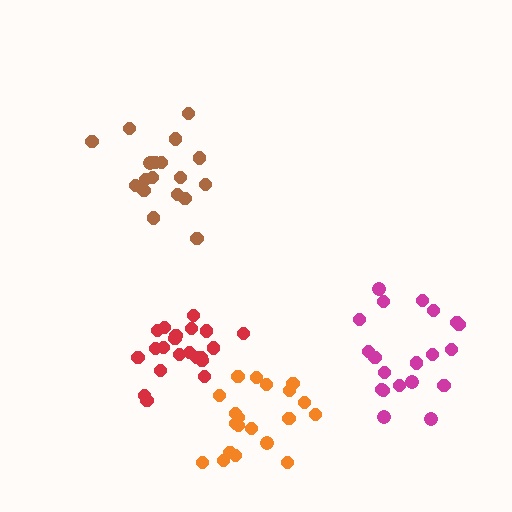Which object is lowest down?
The orange cluster is bottommost.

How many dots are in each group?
Group 1: 18 dots, Group 2: 20 dots, Group 3: 20 dots, Group 4: 21 dots (79 total).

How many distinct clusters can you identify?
There are 4 distinct clusters.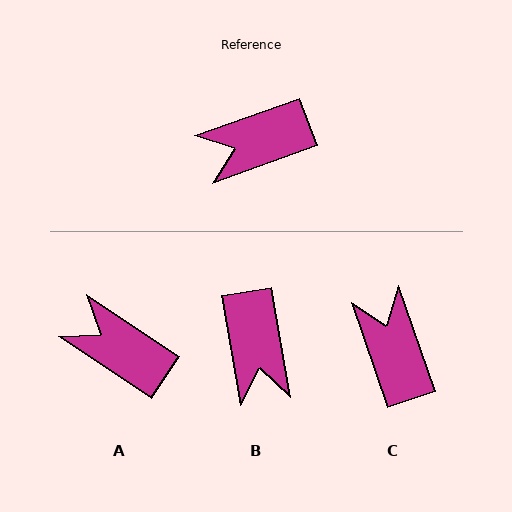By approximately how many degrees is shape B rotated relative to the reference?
Approximately 80 degrees counter-clockwise.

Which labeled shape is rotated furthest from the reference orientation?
C, about 91 degrees away.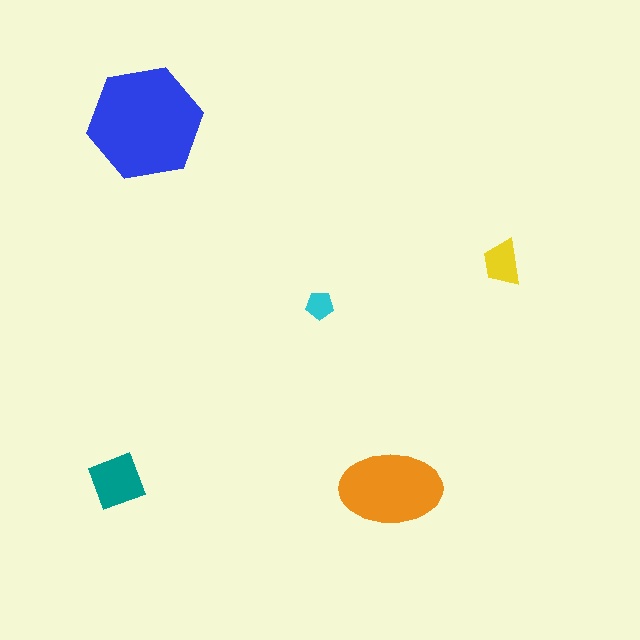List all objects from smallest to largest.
The cyan pentagon, the yellow trapezoid, the teal diamond, the orange ellipse, the blue hexagon.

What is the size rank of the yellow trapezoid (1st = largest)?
4th.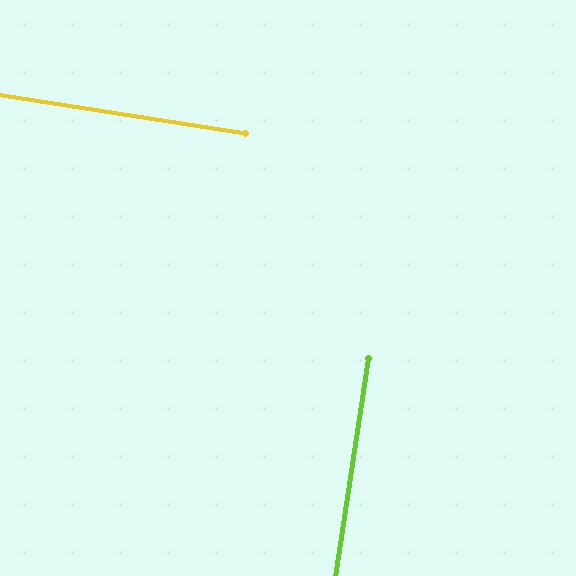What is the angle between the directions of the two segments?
Approximately 89 degrees.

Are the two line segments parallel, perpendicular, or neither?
Perpendicular — they meet at approximately 89°.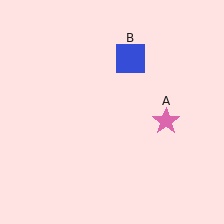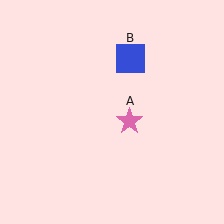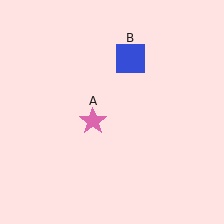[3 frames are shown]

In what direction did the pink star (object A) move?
The pink star (object A) moved left.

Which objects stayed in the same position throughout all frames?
Blue square (object B) remained stationary.